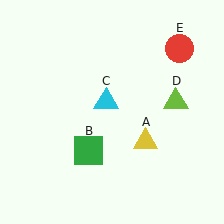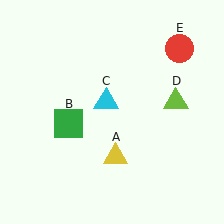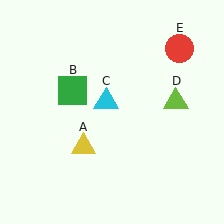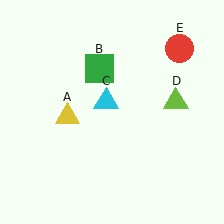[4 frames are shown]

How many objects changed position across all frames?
2 objects changed position: yellow triangle (object A), green square (object B).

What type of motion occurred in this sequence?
The yellow triangle (object A), green square (object B) rotated clockwise around the center of the scene.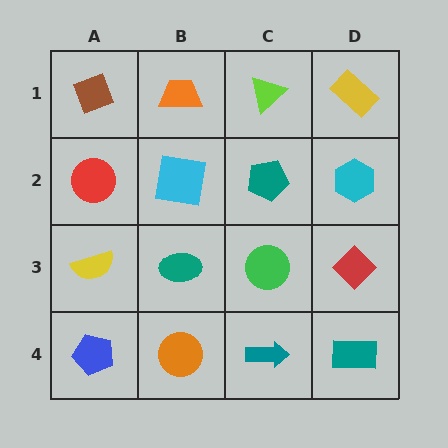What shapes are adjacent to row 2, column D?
A yellow rectangle (row 1, column D), a red diamond (row 3, column D), a teal pentagon (row 2, column C).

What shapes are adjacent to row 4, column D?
A red diamond (row 3, column D), a teal arrow (row 4, column C).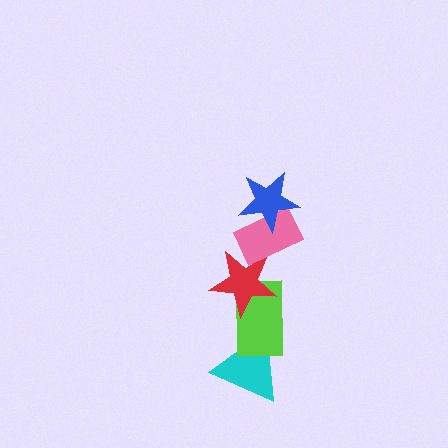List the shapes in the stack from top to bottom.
From top to bottom: the blue star, the pink rectangle, the red star, the lime rectangle, the cyan triangle.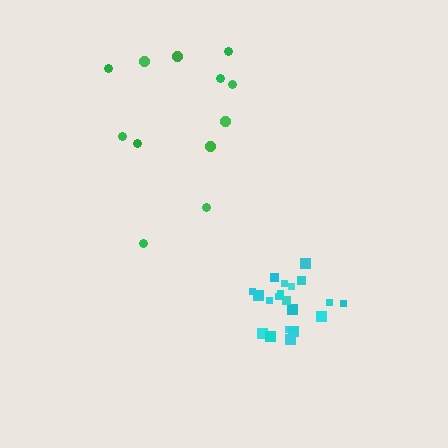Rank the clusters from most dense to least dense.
cyan, green.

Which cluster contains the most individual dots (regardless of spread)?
Cyan (20).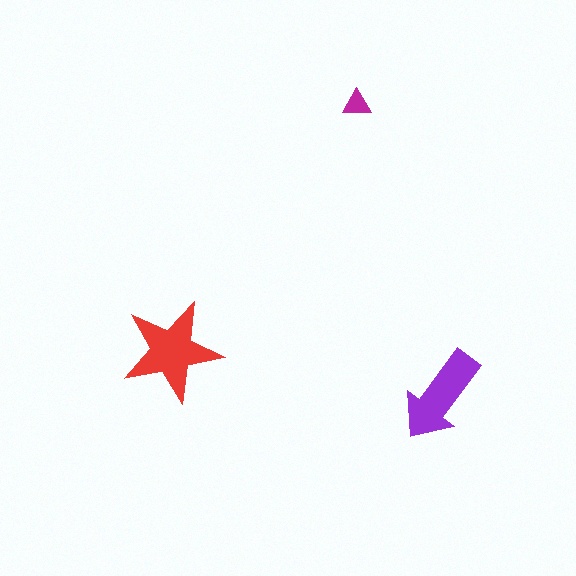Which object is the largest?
The red star.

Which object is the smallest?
The magenta triangle.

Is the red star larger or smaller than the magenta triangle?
Larger.